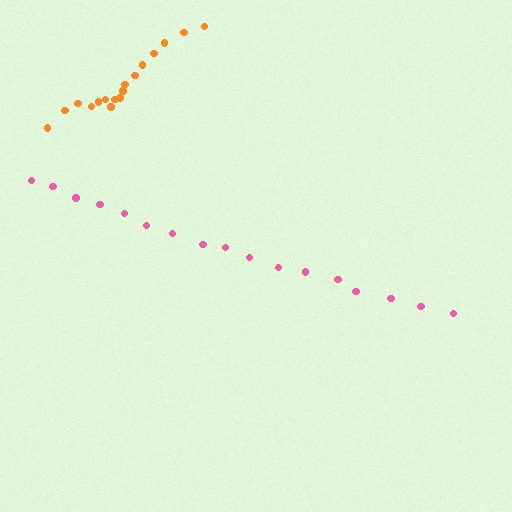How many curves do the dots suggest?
There are 2 distinct paths.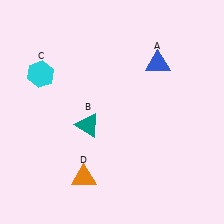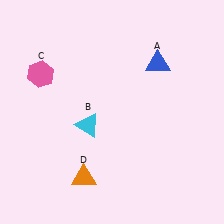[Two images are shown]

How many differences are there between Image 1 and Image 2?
There are 2 differences between the two images.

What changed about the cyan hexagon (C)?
In Image 1, C is cyan. In Image 2, it changed to pink.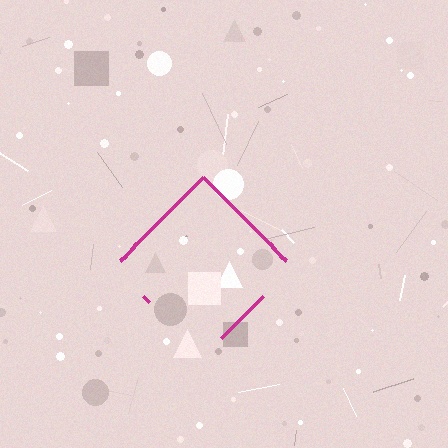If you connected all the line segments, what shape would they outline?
They would outline a diamond.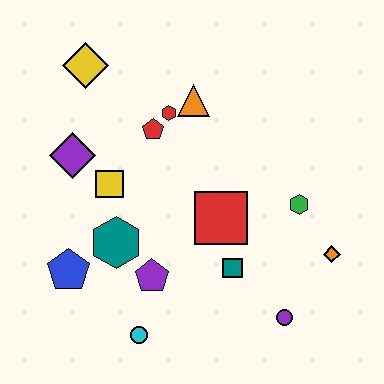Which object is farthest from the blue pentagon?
The orange diamond is farthest from the blue pentagon.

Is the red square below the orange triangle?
Yes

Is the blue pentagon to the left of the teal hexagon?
Yes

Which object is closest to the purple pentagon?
The teal hexagon is closest to the purple pentagon.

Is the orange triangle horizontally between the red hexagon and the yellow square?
No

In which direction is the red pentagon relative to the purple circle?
The red pentagon is above the purple circle.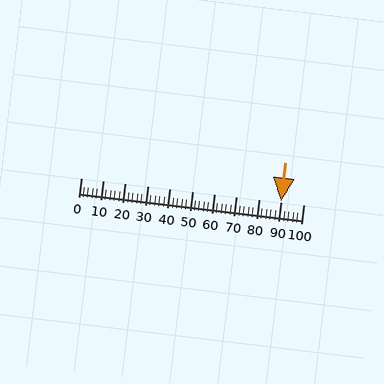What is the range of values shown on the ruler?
The ruler shows values from 0 to 100.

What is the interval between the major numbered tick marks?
The major tick marks are spaced 10 units apart.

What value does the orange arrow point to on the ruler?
The orange arrow points to approximately 90.